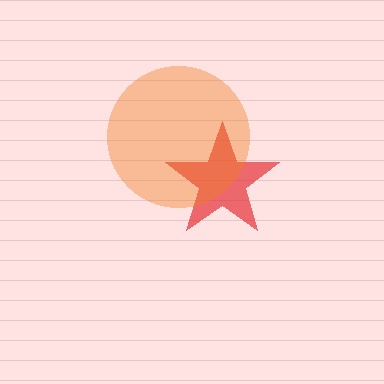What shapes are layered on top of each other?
The layered shapes are: a red star, an orange circle.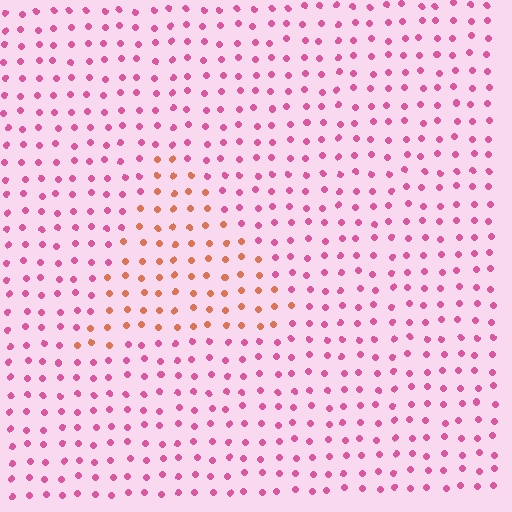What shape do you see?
I see a triangle.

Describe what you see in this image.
The image is filled with small pink elements in a uniform arrangement. A triangle-shaped region is visible where the elements are tinted to a slightly different hue, forming a subtle color boundary.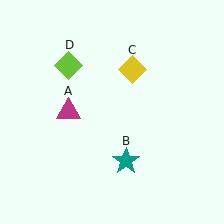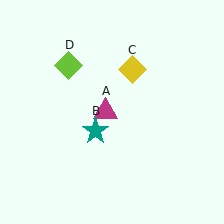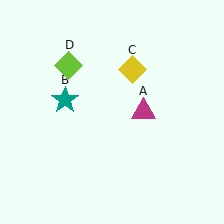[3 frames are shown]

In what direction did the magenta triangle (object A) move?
The magenta triangle (object A) moved right.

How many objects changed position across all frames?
2 objects changed position: magenta triangle (object A), teal star (object B).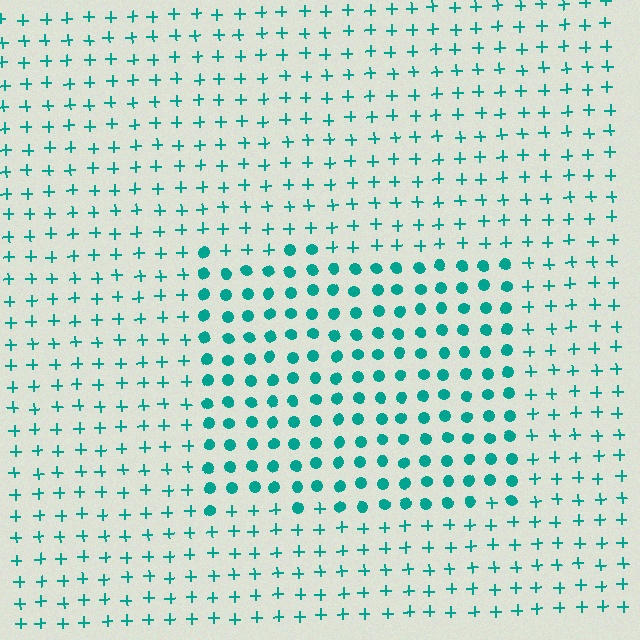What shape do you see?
I see a rectangle.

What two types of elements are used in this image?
The image uses circles inside the rectangle region and plus signs outside it.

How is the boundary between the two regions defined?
The boundary is defined by a change in element shape: circles inside vs. plus signs outside. All elements share the same color and spacing.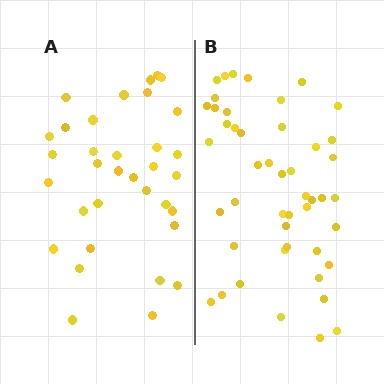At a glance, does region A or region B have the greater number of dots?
Region B (the right region) has more dots.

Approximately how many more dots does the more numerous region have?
Region B has approximately 15 more dots than region A.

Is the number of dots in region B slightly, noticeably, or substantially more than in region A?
Region B has noticeably more, but not dramatically so. The ratio is roughly 1.4 to 1.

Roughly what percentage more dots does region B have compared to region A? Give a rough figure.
About 40% more.